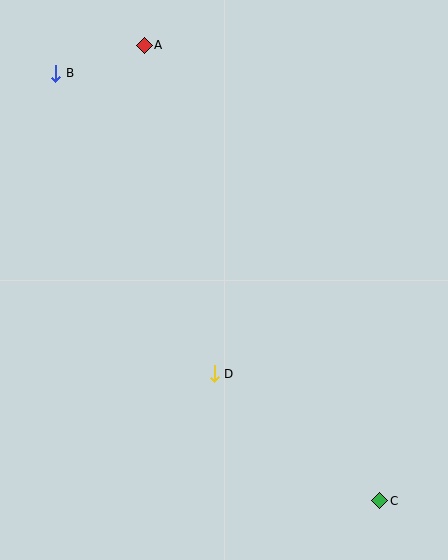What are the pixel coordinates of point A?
Point A is at (144, 45).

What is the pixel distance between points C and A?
The distance between C and A is 513 pixels.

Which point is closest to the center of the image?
Point D at (214, 374) is closest to the center.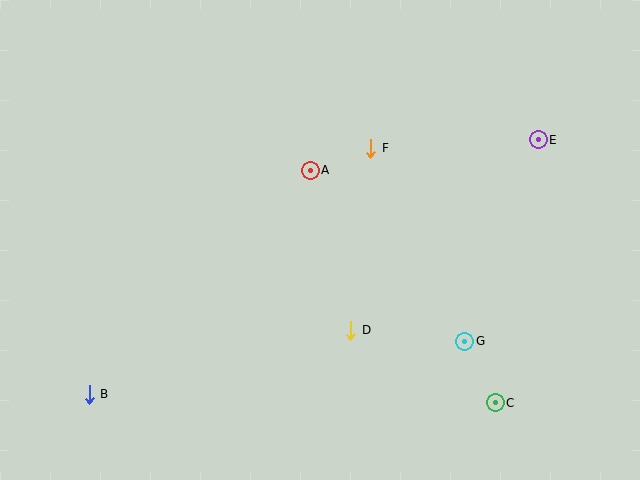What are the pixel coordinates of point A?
Point A is at (310, 170).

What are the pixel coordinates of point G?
Point G is at (465, 341).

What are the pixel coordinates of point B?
Point B is at (89, 394).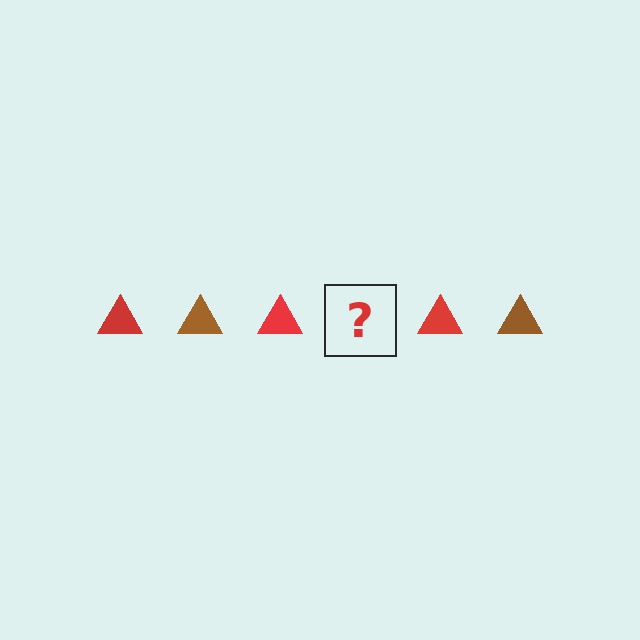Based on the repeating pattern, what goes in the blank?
The blank should be a brown triangle.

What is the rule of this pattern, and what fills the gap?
The rule is that the pattern cycles through red, brown triangles. The gap should be filled with a brown triangle.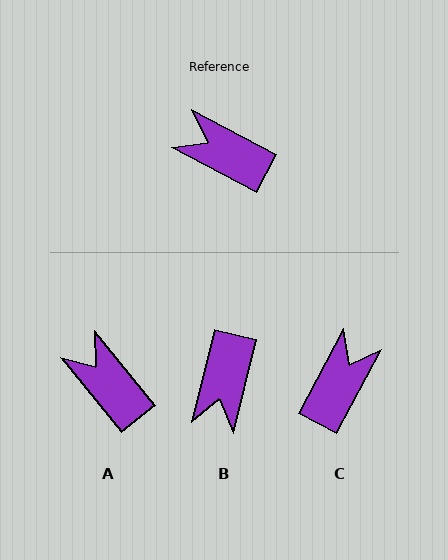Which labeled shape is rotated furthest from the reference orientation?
B, about 104 degrees away.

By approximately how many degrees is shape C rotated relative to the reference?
Approximately 90 degrees clockwise.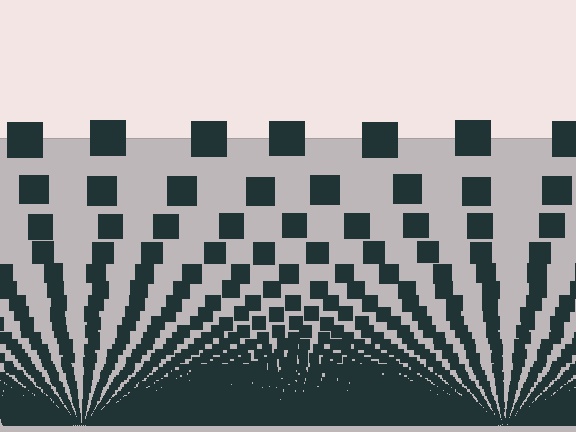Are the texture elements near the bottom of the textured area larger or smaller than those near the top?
Smaller. The gradient is inverted — elements near the bottom are smaller and denser.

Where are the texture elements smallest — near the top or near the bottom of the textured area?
Near the bottom.